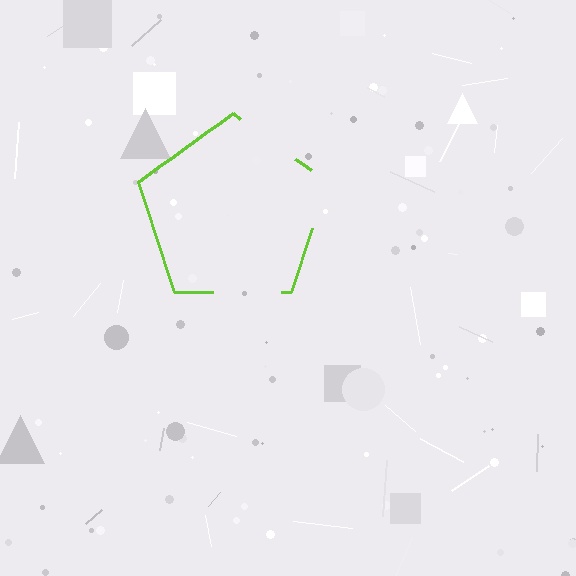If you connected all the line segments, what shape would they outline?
They would outline a pentagon.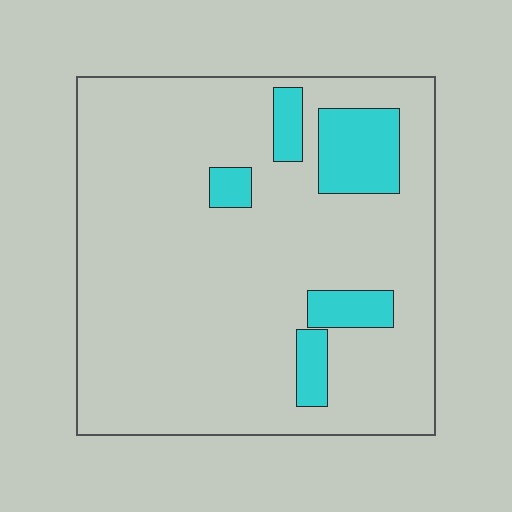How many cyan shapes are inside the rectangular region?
5.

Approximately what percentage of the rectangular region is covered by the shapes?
Approximately 15%.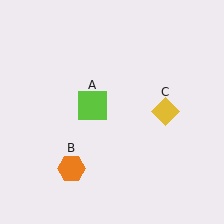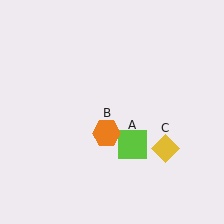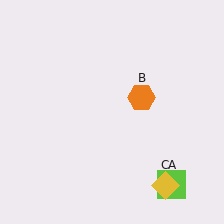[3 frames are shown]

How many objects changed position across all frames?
3 objects changed position: lime square (object A), orange hexagon (object B), yellow diamond (object C).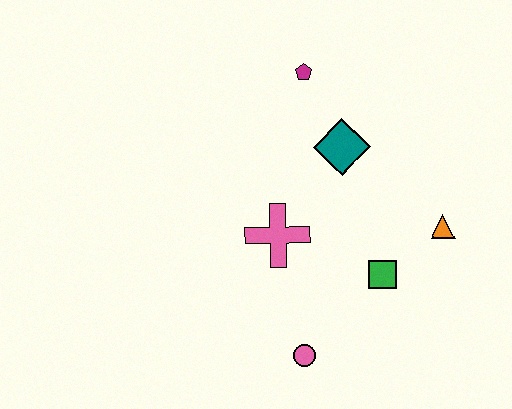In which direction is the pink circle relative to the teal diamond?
The pink circle is below the teal diamond.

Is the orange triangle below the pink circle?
No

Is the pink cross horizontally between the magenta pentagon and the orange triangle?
No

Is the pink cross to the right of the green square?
No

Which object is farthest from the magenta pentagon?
The pink circle is farthest from the magenta pentagon.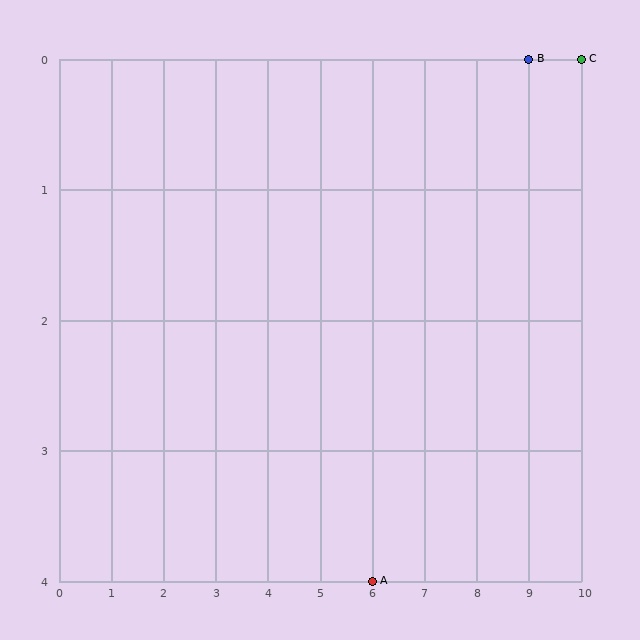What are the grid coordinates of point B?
Point B is at grid coordinates (9, 0).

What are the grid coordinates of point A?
Point A is at grid coordinates (6, 4).